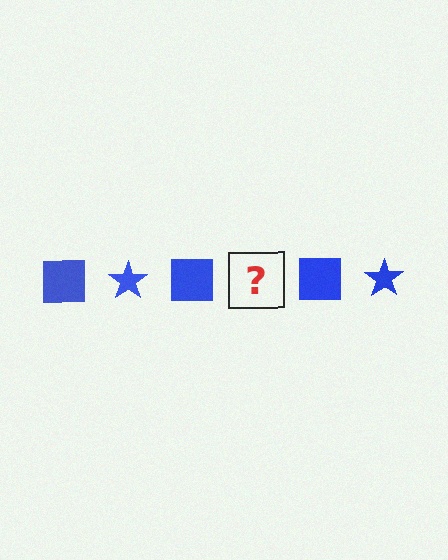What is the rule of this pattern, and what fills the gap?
The rule is that the pattern cycles through square, star shapes in blue. The gap should be filled with a blue star.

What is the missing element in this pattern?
The missing element is a blue star.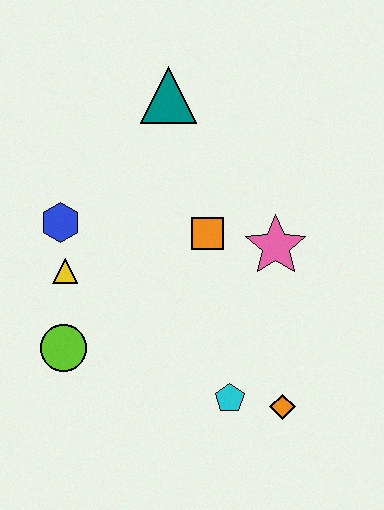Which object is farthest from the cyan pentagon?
The teal triangle is farthest from the cyan pentagon.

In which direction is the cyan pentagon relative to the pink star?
The cyan pentagon is below the pink star.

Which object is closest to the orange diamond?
The cyan pentagon is closest to the orange diamond.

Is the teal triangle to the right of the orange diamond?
No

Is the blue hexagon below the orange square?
No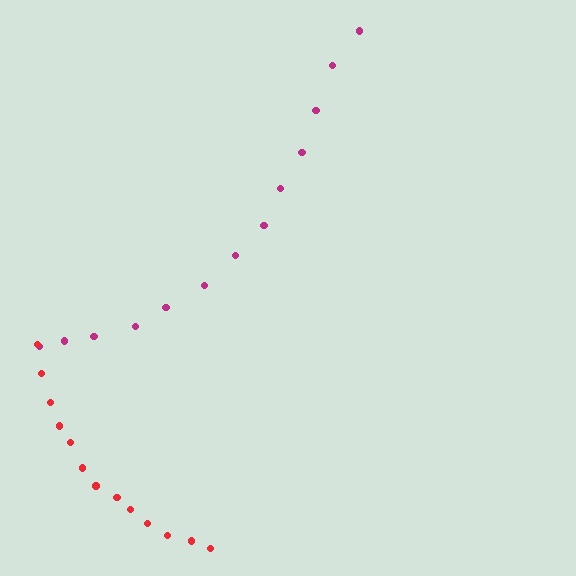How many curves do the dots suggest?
There are 2 distinct paths.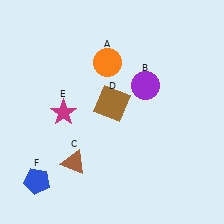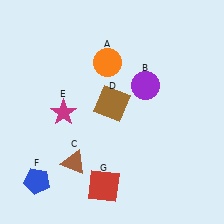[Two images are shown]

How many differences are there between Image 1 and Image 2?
There is 1 difference between the two images.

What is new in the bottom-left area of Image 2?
A red square (G) was added in the bottom-left area of Image 2.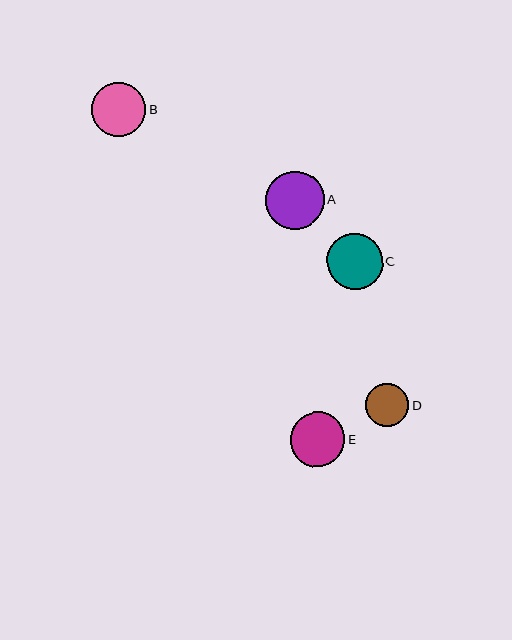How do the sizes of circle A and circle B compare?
Circle A and circle B are approximately the same size.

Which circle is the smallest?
Circle D is the smallest with a size of approximately 44 pixels.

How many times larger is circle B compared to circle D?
Circle B is approximately 1.2 times the size of circle D.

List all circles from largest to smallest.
From largest to smallest: A, C, E, B, D.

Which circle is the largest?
Circle A is the largest with a size of approximately 59 pixels.